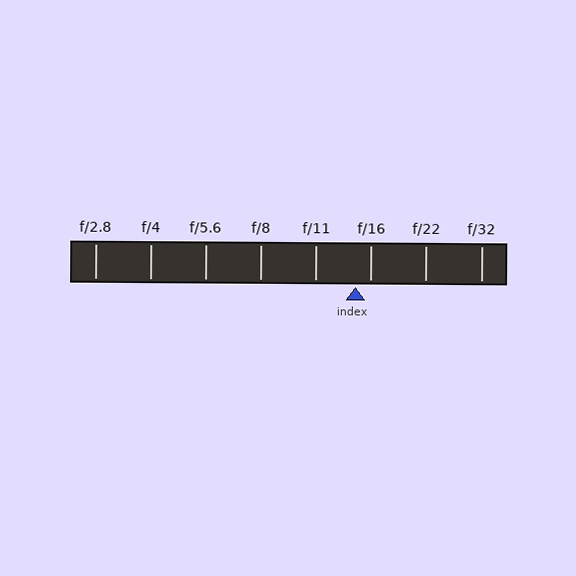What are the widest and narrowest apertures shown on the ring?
The widest aperture shown is f/2.8 and the narrowest is f/32.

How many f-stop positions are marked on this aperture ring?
There are 8 f-stop positions marked.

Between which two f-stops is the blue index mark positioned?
The index mark is between f/11 and f/16.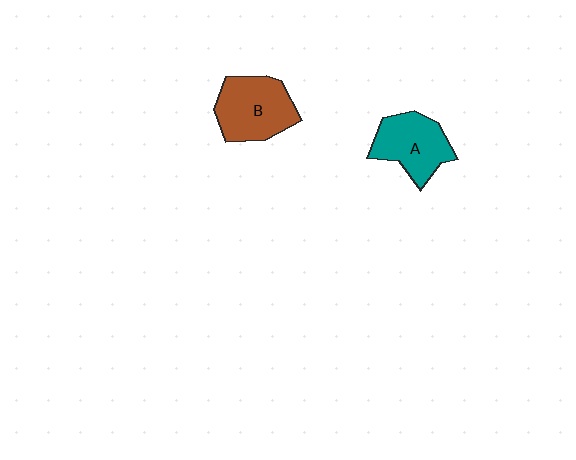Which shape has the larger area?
Shape B (brown).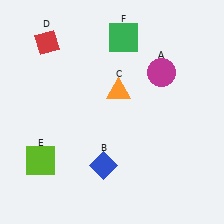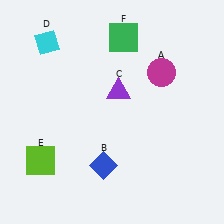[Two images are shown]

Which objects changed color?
C changed from orange to purple. D changed from red to cyan.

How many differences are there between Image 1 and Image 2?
There are 2 differences between the two images.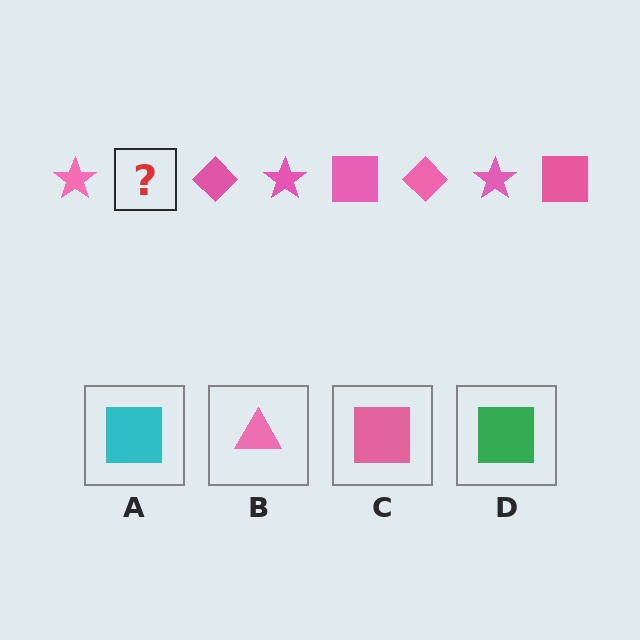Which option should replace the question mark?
Option C.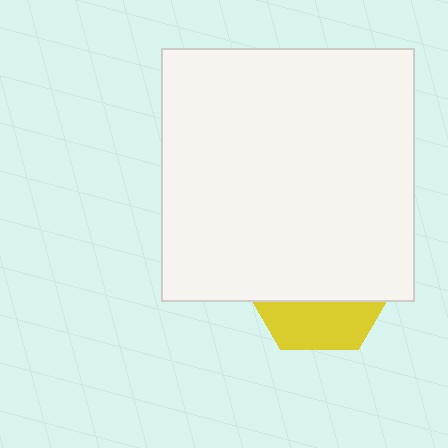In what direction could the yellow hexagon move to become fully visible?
The yellow hexagon could move down. That would shift it out from behind the white square entirely.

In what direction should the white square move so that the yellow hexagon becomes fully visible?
The white square should move up. That is the shortest direction to clear the overlap and leave the yellow hexagon fully visible.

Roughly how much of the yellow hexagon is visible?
A small part of it is visible (roughly 32%).